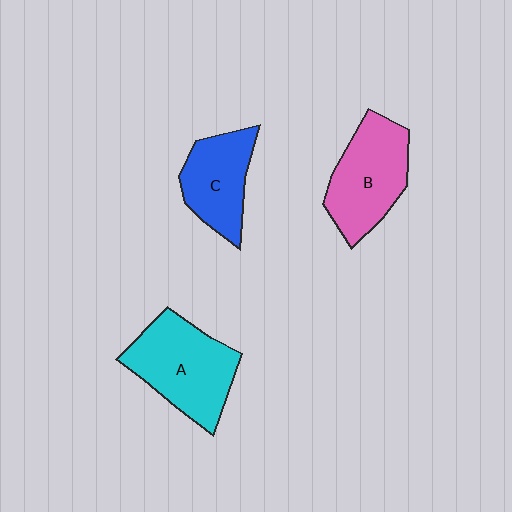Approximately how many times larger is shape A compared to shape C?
Approximately 1.4 times.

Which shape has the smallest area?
Shape C (blue).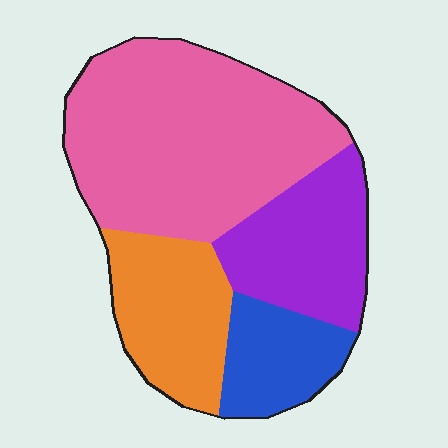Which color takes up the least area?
Blue, at roughly 15%.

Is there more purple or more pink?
Pink.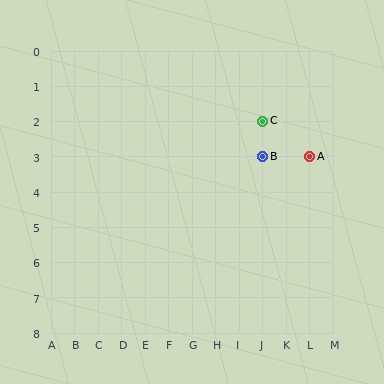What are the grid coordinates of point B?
Point B is at grid coordinates (J, 3).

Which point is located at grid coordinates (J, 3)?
Point B is at (J, 3).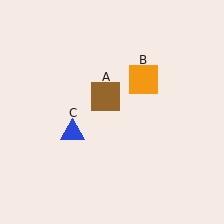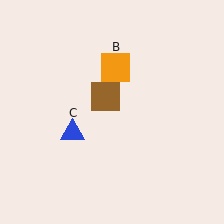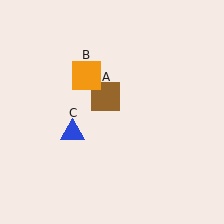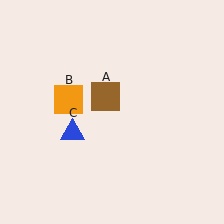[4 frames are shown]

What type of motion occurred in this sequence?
The orange square (object B) rotated counterclockwise around the center of the scene.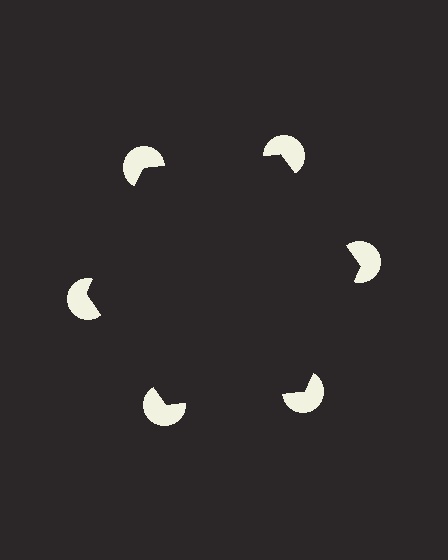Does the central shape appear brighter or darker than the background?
It typically appears slightly darker than the background, even though no actual brightness change is drawn.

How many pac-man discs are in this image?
There are 6 — one at each vertex of the illusory hexagon.